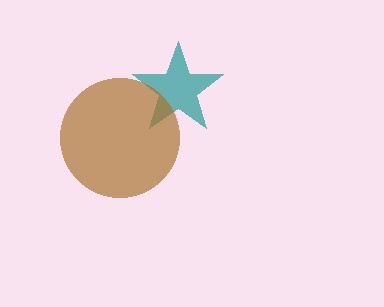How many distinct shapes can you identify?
There are 2 distinct shapes: a teal star, a brown circle.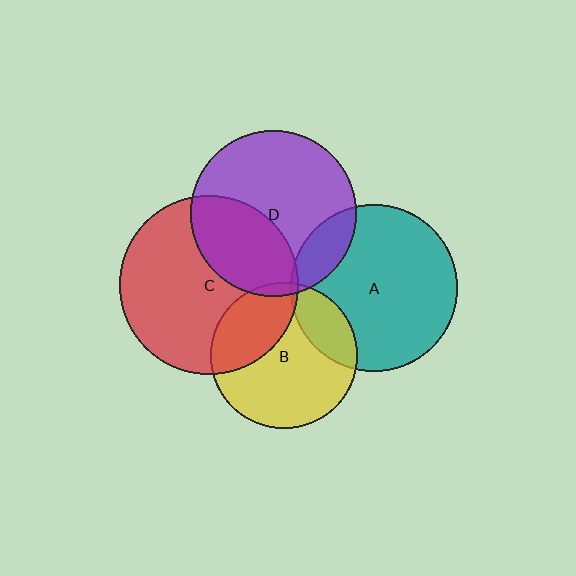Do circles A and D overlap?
Yes.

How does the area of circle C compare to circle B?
Approximately 1.5 times.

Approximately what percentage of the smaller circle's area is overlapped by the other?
Approximately 15%.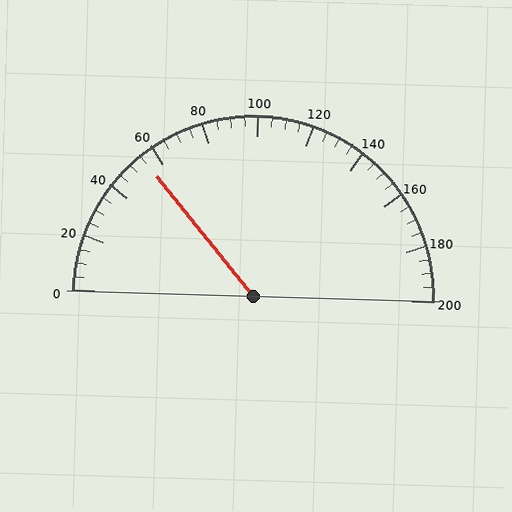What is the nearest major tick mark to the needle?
The nearest major tick mark is 60.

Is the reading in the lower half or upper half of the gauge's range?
The reading is in the lower half of the range (0 to 200).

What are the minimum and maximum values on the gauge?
The gauge ranges from 0 to 200.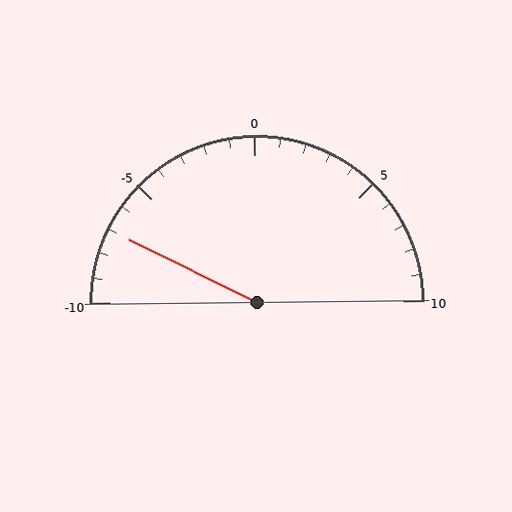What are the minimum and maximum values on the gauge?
The gauge ranges from -10 to 10.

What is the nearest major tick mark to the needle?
The nearest major tick mark is -5.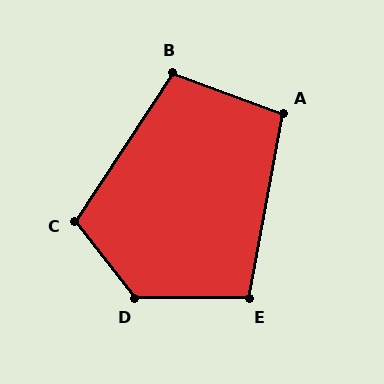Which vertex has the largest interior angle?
D, at approximately 128 degrees.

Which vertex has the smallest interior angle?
A, at approximately 99 degrees.